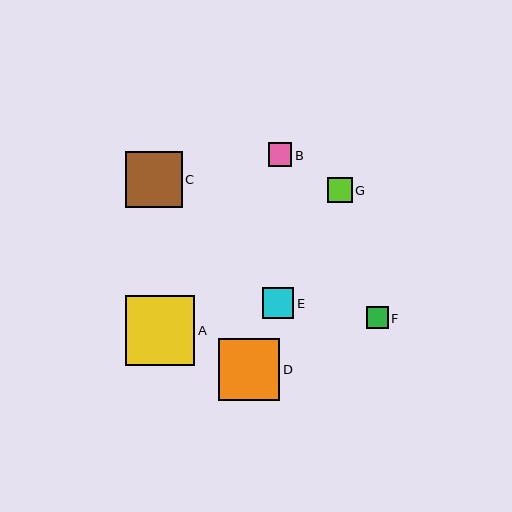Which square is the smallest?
Square F is the smallest with a size of approximately 22 pixels.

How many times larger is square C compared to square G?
Square C is approximately 2.3 times the size of square G.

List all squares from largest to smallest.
From largest to smallest: A, D, C, E, G, B, F.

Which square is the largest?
Square A is the largest with a size of approximately 69 pixels.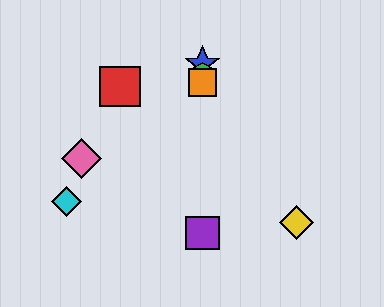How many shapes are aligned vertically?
4 shapes (the blue star, the green hexagon, the purple square, the orange square) are aligned vertically.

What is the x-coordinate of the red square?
The red square is at x≈120.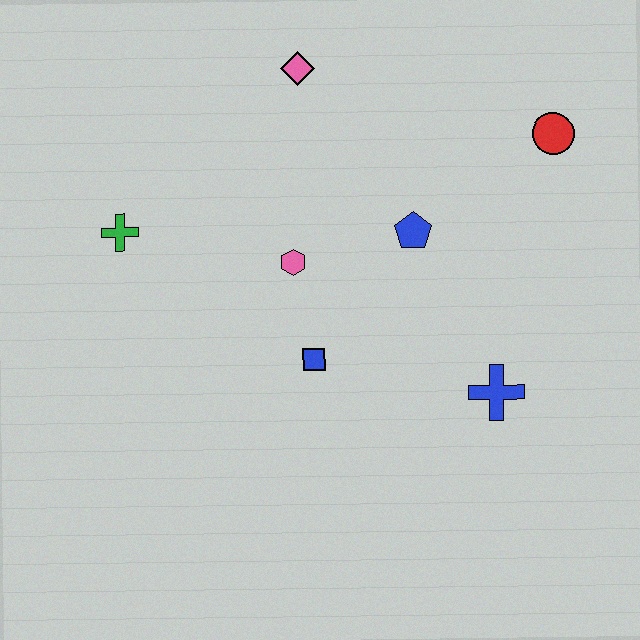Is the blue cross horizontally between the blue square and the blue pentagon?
No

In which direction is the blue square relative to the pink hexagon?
The blue square is below the pink hexagon.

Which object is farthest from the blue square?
The red circle is farthest from the blue square.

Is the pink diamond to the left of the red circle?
Yes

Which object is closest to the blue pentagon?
The pink hexagon is closest to the blue pentagon.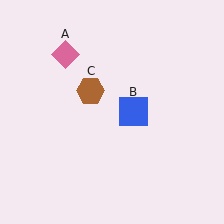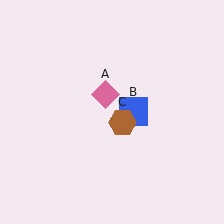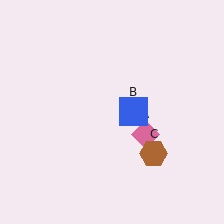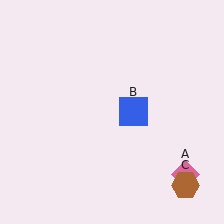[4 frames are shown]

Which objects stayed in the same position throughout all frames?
Blue square (object B) remained stationary.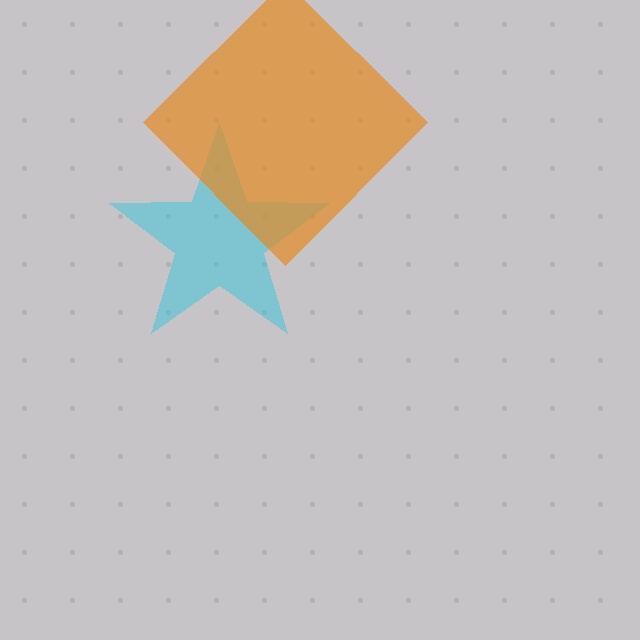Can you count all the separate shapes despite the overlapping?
Yes, there are 2 separate shapes.